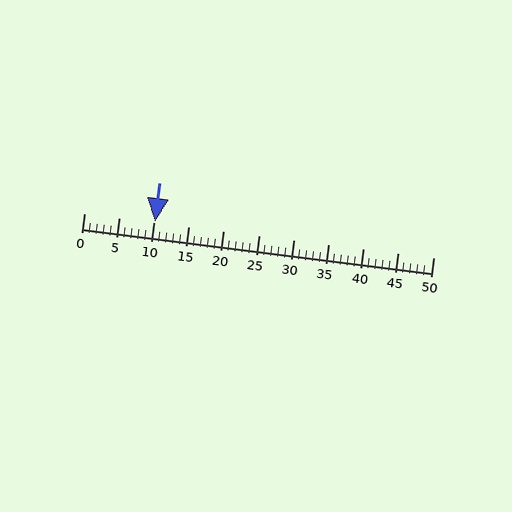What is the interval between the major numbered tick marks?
The major tick marks are spaced 5 units apart.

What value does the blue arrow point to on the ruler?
The blue arrow points to approximately 10.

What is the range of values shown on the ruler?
The ruler shows values from 0 to 50.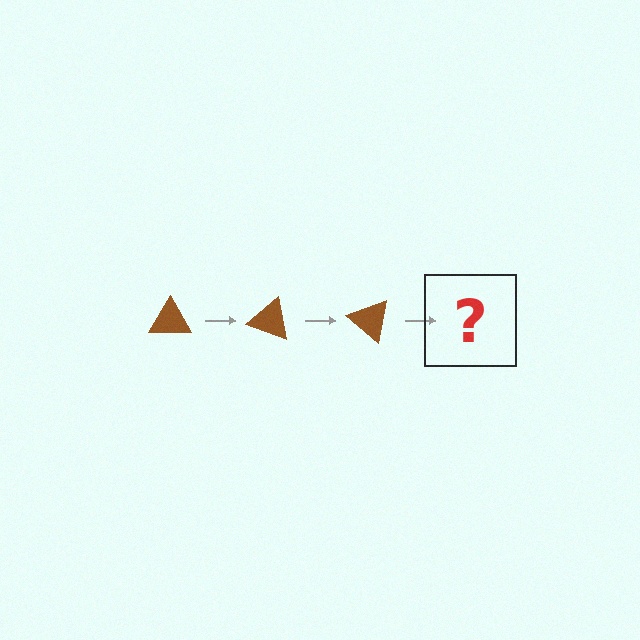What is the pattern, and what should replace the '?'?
The pattern is that the triangle rotates 20 degrees each step. The '?' should be a brown triangle rotated 60 degrees.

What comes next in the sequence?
The next element should be a brown triangle rotated 60 degrees.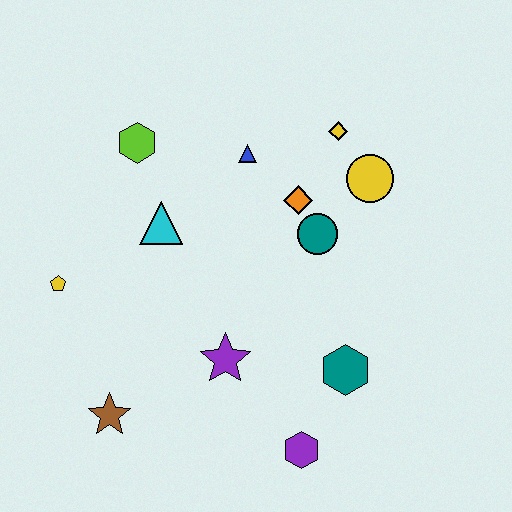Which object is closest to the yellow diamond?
The yellow circle is closest to the yellow diamond.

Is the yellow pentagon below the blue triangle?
Yes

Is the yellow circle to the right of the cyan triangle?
Yes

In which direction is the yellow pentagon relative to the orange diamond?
The yellow pentagon is to the left of the orange diamond.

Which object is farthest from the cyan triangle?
The purple hexagon is farthest from the cyan triangle.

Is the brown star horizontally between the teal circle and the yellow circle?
No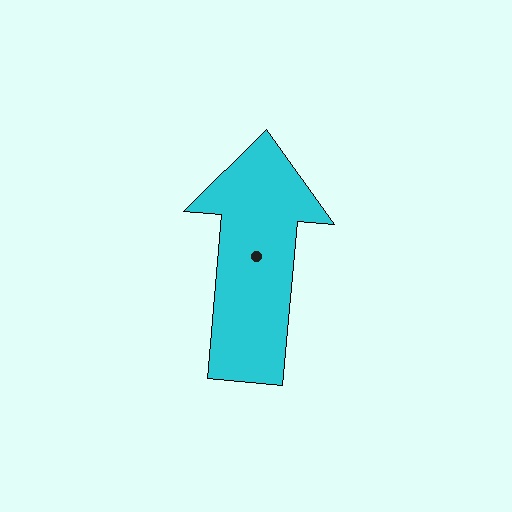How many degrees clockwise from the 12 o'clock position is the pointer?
Approximately 5 degrees.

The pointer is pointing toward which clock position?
Roughly 12 o'clock.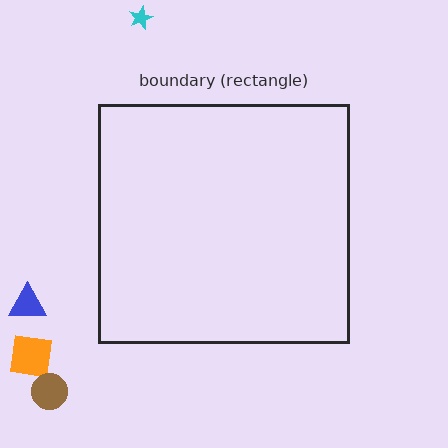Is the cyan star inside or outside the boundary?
Outside.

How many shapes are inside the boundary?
0 inside, 4 outside.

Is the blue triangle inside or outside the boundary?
Outside.